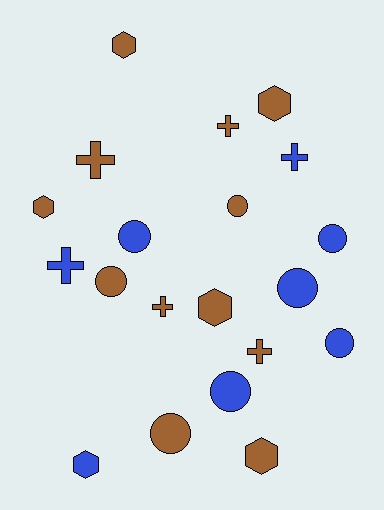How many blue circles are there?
There are 5 blue circles.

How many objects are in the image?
There are 20 objects.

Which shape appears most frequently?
Circle, with 8 objects.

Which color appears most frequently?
Brown, with 12 objects.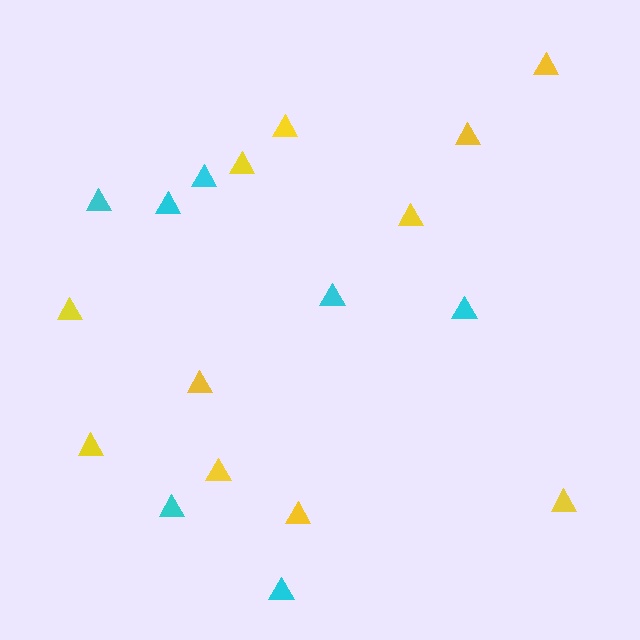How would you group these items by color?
There are 2 groups: one group of yellow triangles (11) and one group of cyan triangles (7).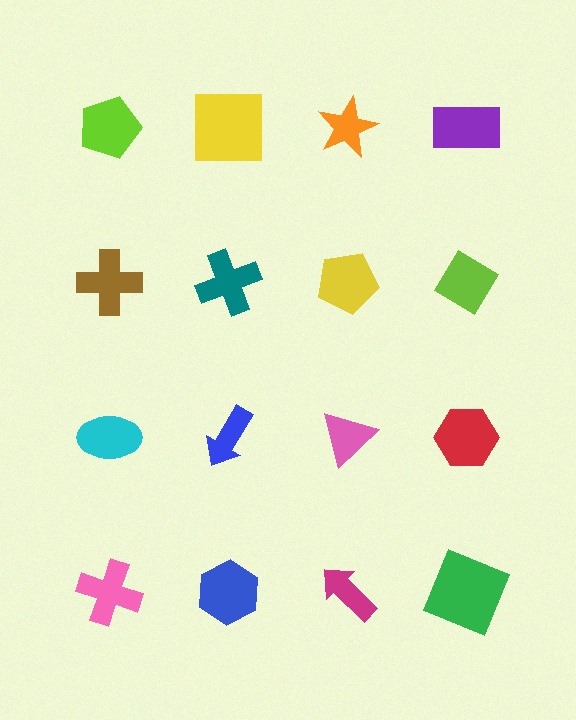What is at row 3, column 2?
A blue arrow.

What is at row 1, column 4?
A purple rectangle.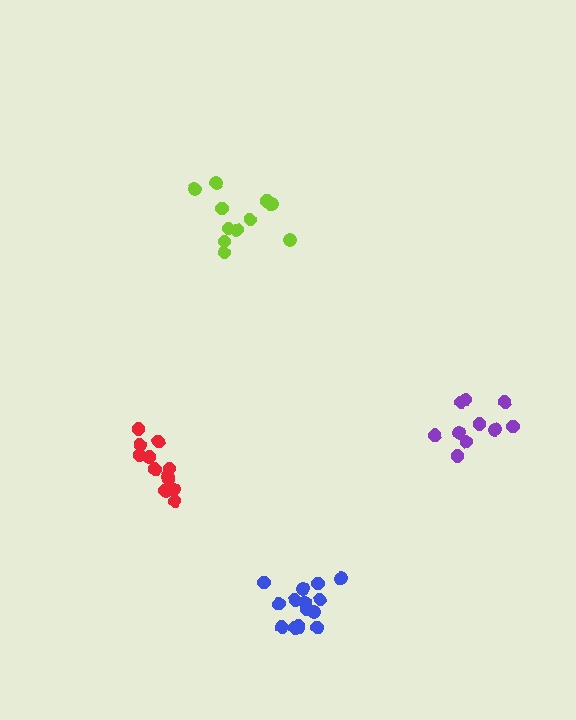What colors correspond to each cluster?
The clusters are colored: purple, blue, red, lime.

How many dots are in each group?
Group 1: 10 dots, Group 2: 15 dots, Group 3: 14 dots, Group 4: 11 dots (50 total).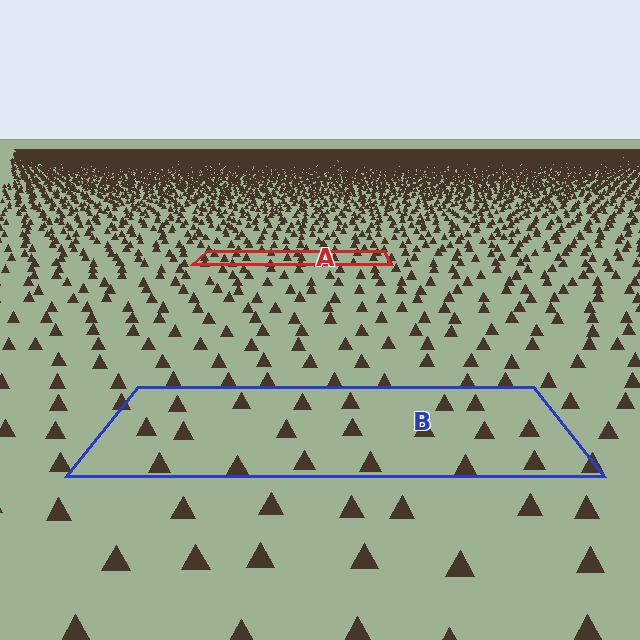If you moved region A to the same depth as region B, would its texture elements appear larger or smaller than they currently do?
They would appear larger. At a closer depth, the same texture elements are projected at a bigger on-screen size.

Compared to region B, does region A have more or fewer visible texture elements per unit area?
Region A has more texture elements per unit area — they are packed more densely because it is farther away.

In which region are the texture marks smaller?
The texture marks are smaller in region A, because it is farther away.